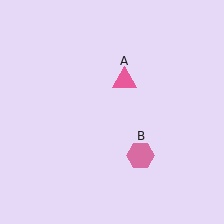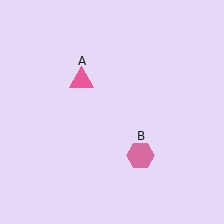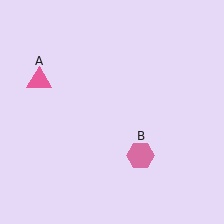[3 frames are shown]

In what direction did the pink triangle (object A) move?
The pink triangle (object A) moved left.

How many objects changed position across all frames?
1 object changed position: pink triangle (object A).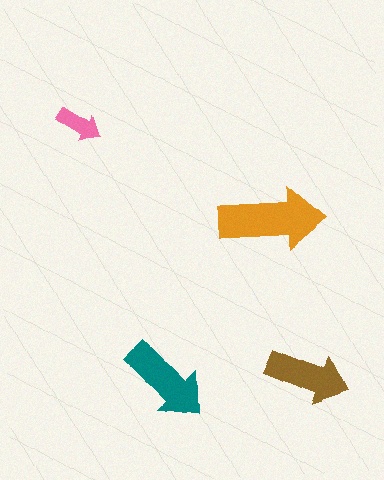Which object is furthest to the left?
The pink arrow is leftmost.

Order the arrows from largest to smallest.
the orange one, the teal one, the brown one, the pink one.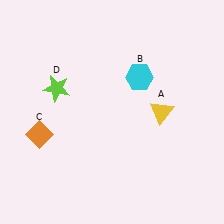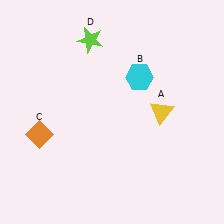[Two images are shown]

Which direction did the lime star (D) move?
The lime star (D) moved up.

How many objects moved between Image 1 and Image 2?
1 object moved between the two images.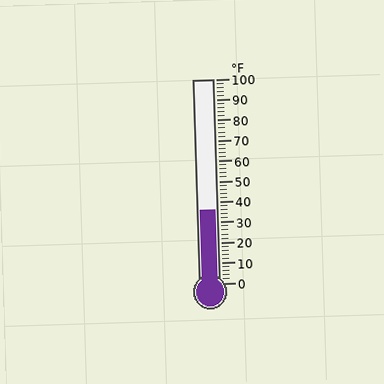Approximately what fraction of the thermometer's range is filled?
The thermometer is filled to approximately 35% of its range.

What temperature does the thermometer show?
The thermometer shows approximately 36°F.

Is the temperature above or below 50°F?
The temperature is below 50°F.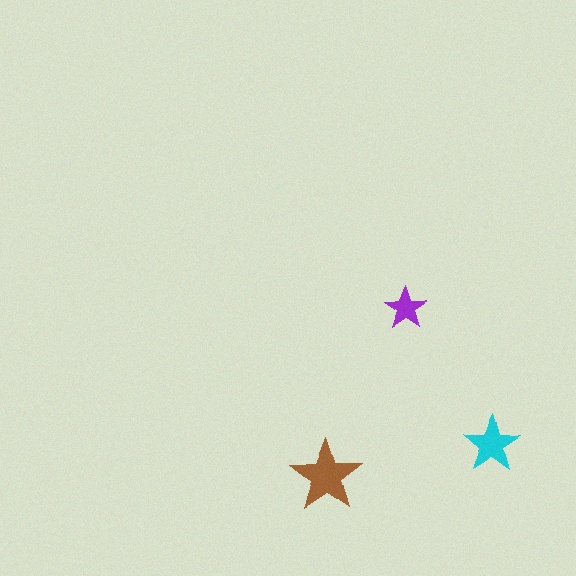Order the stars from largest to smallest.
the brown one, the cyan one, the purple one.